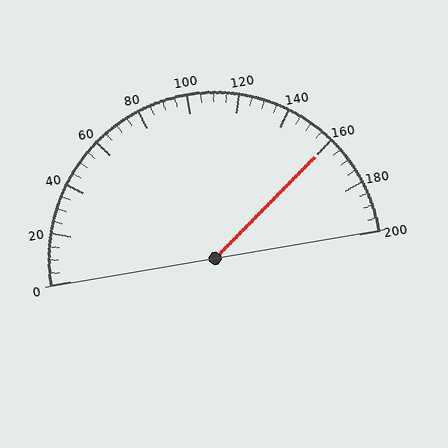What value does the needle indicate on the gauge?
The needle indicates approximately 160.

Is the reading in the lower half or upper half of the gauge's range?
The reading is in the upper half of the range (0 to 200).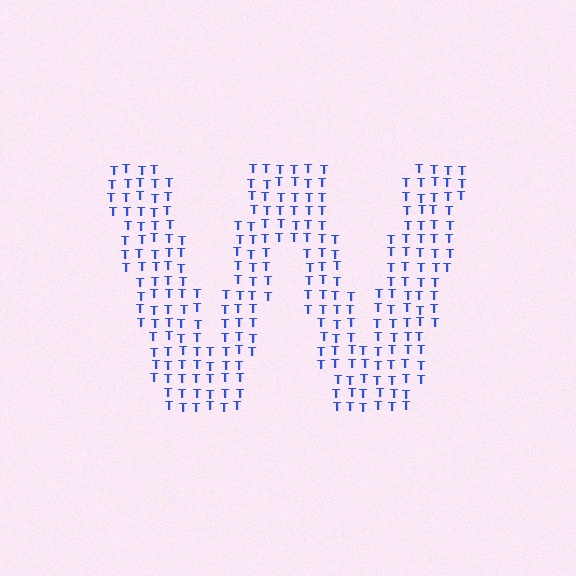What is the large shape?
The large shape is the letter W.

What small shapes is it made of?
It is made of small letter T's.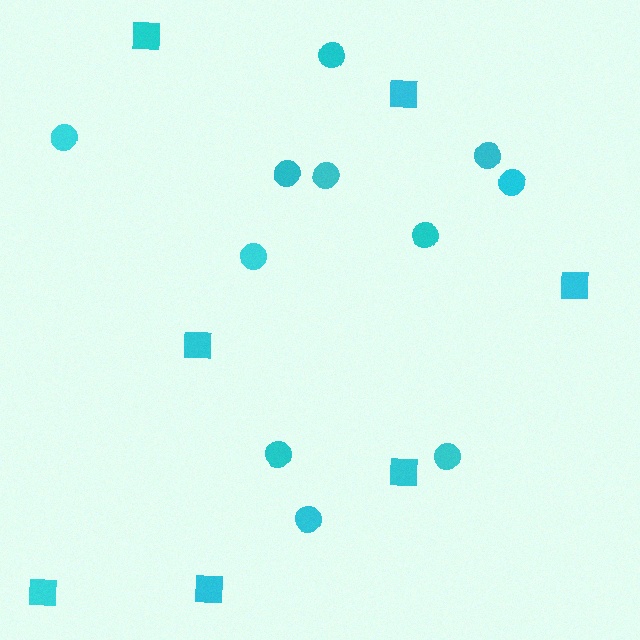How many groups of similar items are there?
There are 2 groups: one group of circles (11) and one group of squares (7).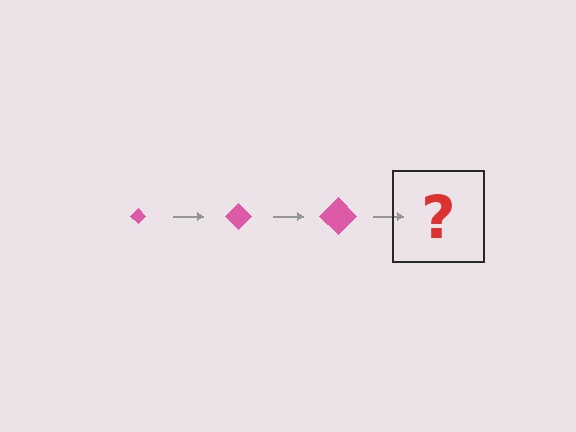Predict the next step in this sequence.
The next step is a pink diamond, larger than the previous one.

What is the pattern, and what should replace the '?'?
The pattern is that the diamond gets progressively larger each step. The '?' should be a pink diamond, larger than the previous one.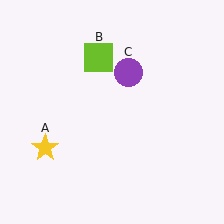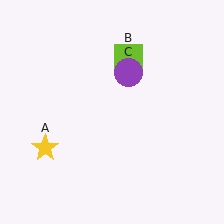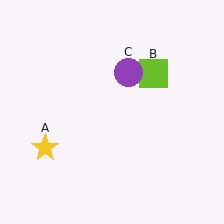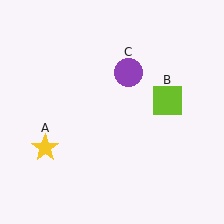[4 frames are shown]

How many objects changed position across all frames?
1 object changed position: lime square (object B).